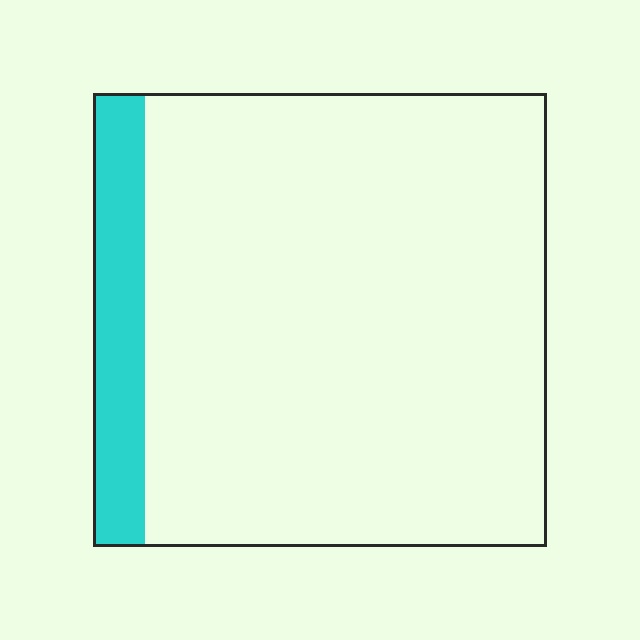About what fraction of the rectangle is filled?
About one eighth (1/8).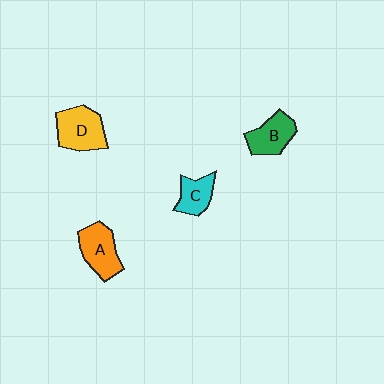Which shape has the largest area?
Shape D (yellow).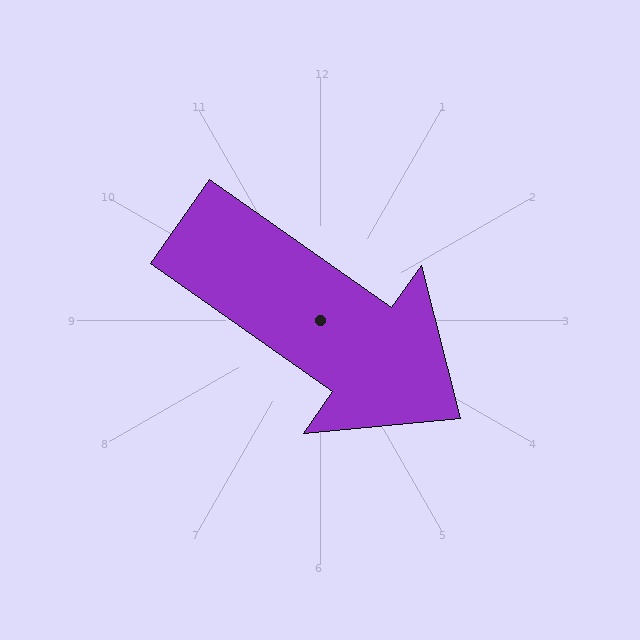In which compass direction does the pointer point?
Southeast.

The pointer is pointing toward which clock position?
Roughly 4 o'clock.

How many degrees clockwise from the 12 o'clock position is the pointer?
Approximately 125 degrees.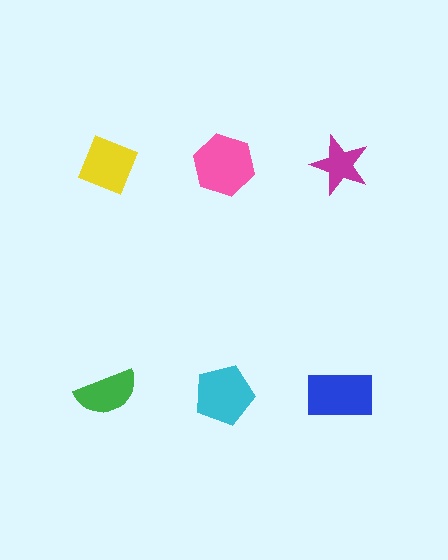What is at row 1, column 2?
A pink hexagon.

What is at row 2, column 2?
A cyan pentagon.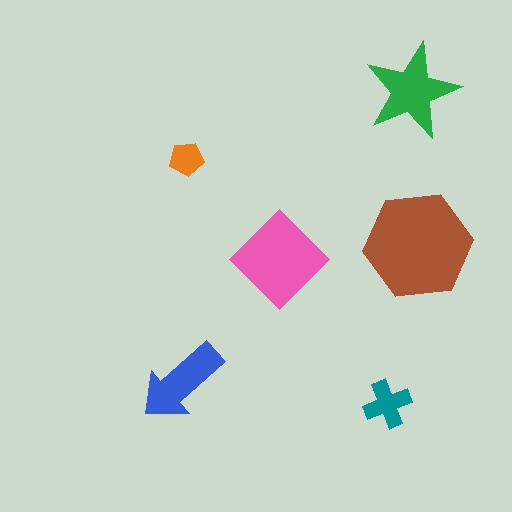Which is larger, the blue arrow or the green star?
The green star.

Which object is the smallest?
The orange pentagon.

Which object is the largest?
The brown hexagon.